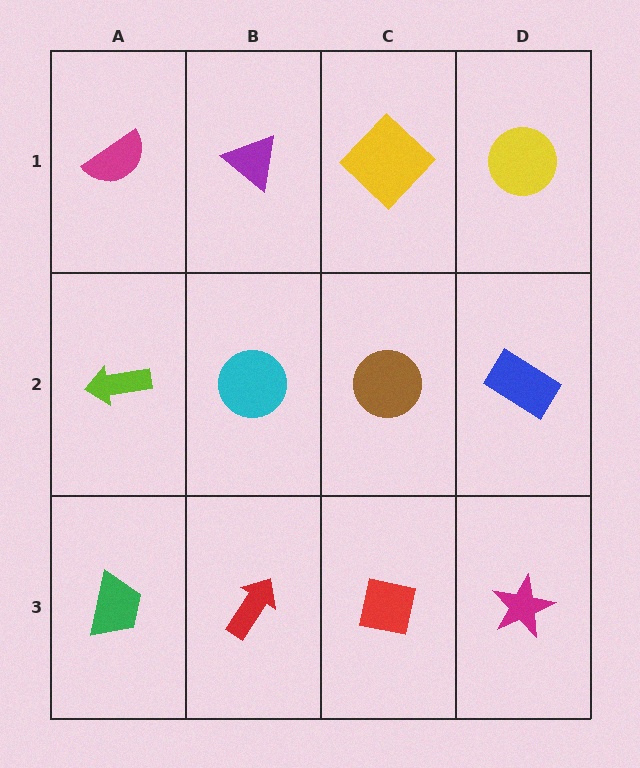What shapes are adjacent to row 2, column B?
A purple triangle (row 1, column B), a red arrow (row 3, column B), a lime arrow (row 2, column A), a brown circle (row 2, column C).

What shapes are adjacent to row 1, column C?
A brown circle (row 2, column C), a purple triangle (row 1, column B), a yellow circle (row 1, column D).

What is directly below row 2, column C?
A red square.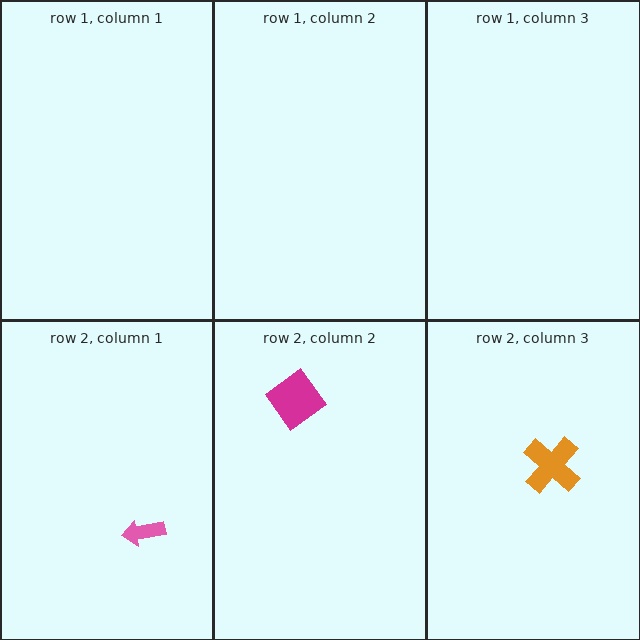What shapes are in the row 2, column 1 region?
The pink arrow.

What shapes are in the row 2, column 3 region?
The orange cross.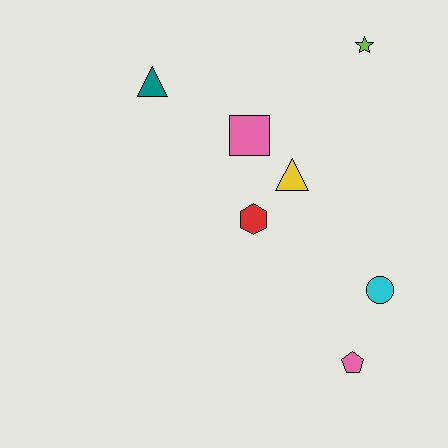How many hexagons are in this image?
There is 1 hexagon.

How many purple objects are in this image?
There are no purple objects.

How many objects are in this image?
There are 7 objects.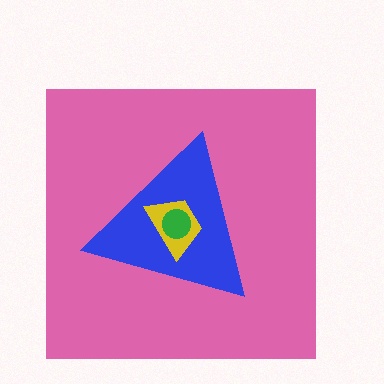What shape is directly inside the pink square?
The blue triangle.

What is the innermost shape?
The green circle.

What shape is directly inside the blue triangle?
The yellow trapezoid.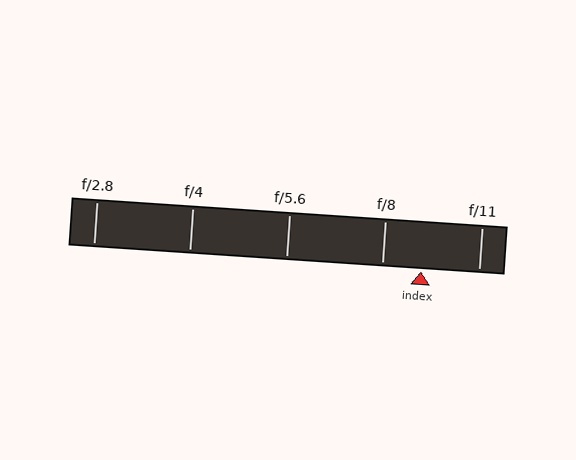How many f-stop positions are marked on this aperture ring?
There are 5 f-stop positions marked.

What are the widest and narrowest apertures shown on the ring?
The widest aperture shown is f/2.8 and the narrowest is f/11.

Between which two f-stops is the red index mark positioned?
The index mark is between f/8 and f/11.